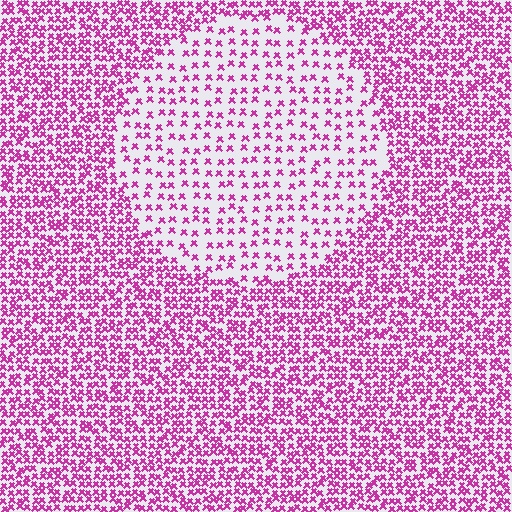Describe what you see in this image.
The image contains small magenta elements arranged at two different densities. A circle-shaped region is visible where the elements are less densely packed than the surrounding area.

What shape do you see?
I see a circle.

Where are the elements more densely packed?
The elements are more densely packed outside the circle boundary.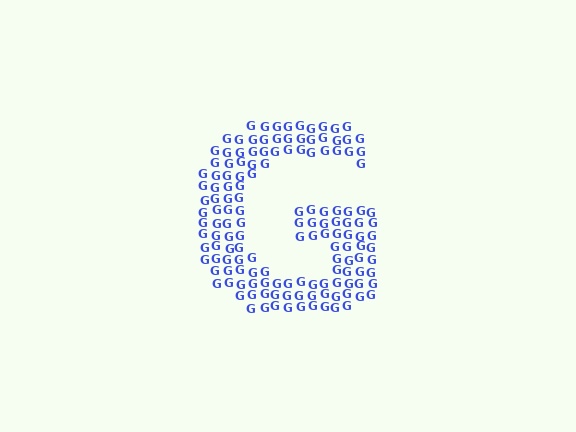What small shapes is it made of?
It is made of small letter G's.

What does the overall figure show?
The overall figure shows the letter G.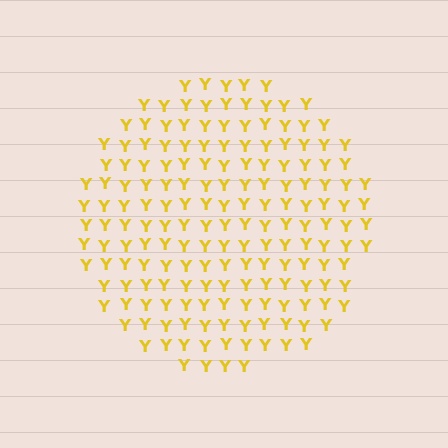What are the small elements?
The small elements are letter Y's.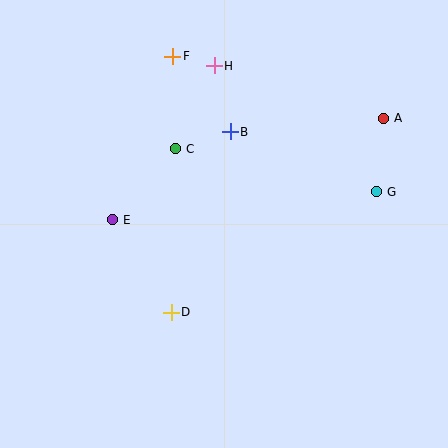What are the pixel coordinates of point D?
Point D is at (171, 312).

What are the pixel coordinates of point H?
Point H is at (214, 66).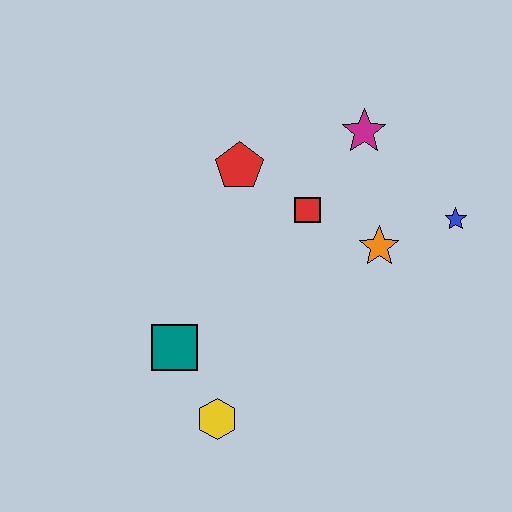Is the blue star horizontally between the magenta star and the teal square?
No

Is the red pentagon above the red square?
Yes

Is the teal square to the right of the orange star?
No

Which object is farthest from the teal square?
The blue star is farthest from the teal square.